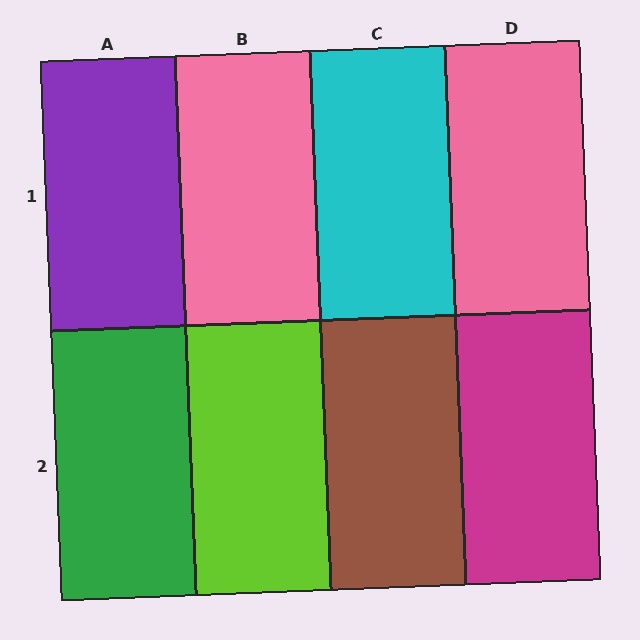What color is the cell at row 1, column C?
Cyan.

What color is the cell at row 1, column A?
Purple.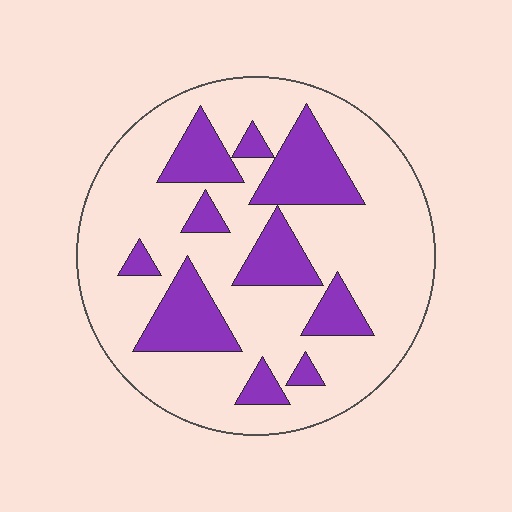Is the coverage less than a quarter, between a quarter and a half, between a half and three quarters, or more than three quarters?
Between a quarter and a half.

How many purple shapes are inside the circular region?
10.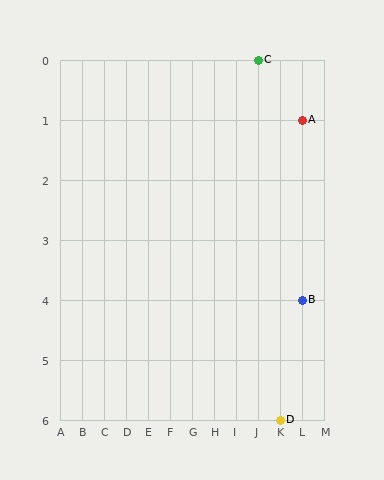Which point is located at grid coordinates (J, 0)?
Point C is at (J, 0).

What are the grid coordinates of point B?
Point B is at grid coordinates (L, 4).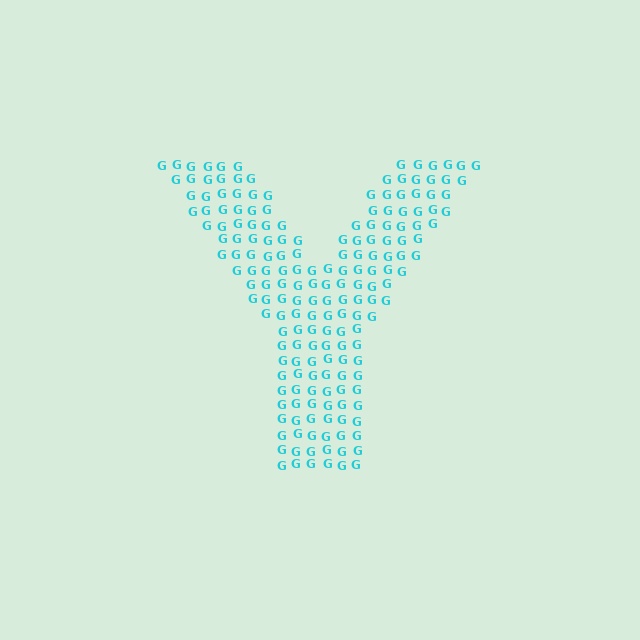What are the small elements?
The small elements are letter G's.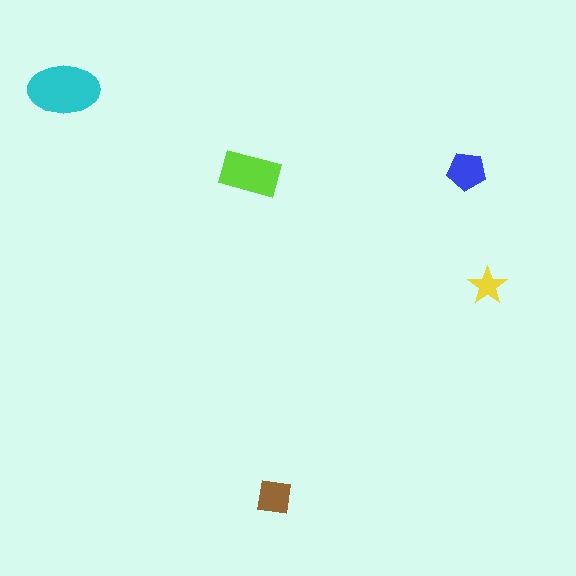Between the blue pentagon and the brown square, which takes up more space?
The blue pentagon.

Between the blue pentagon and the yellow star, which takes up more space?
The blue pentagon.